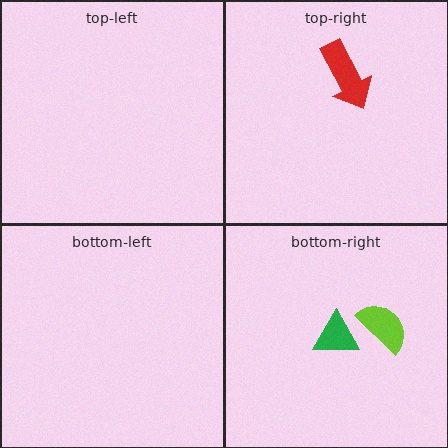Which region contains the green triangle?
The bottom-right region.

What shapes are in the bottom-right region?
The green triangle, the lime semicircle.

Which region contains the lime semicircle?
The bottom-right region.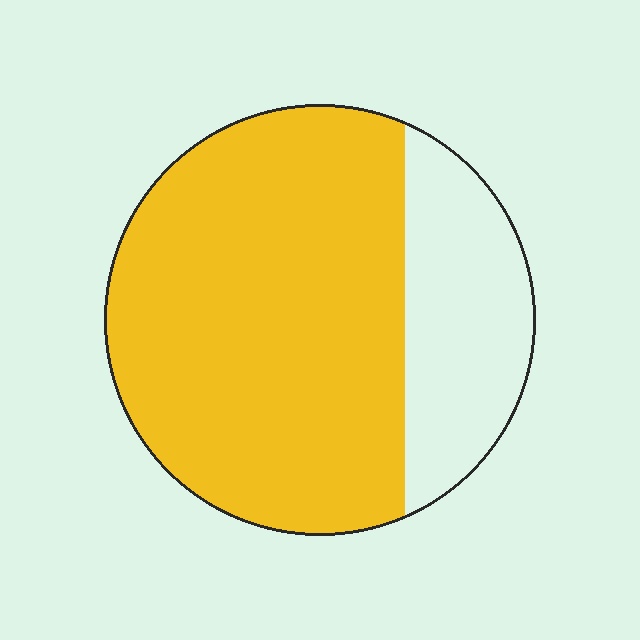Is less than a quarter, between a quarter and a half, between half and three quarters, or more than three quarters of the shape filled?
Between half and three quarters.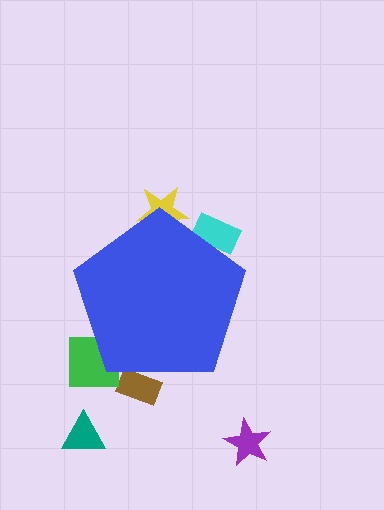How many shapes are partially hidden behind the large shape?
4 shapes are partially hidden.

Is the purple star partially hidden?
No, the purple star is fully visible.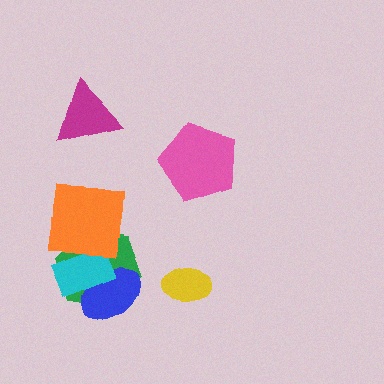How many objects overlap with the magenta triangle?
0 objects overlap with the magenta triangle.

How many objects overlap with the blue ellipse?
2 objects overlap with the blue ellipse.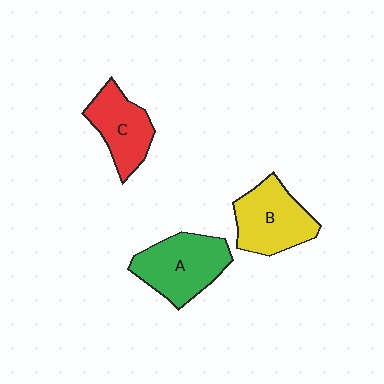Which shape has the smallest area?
Shape C (red).